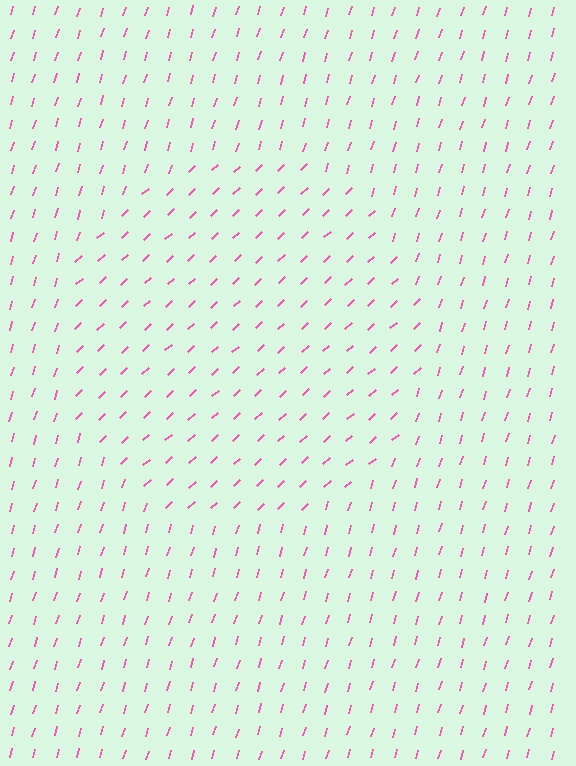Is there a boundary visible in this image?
Yes, there is a texture boundary formed by a change in line orientation.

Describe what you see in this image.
The image is filled with small pink line segments. A circle region in the image has lines oriented differently from the surrounding lines, creating a visible texture boundary.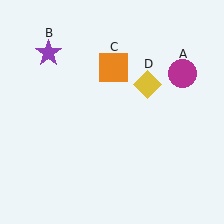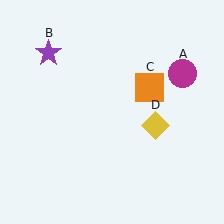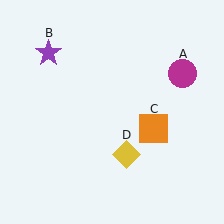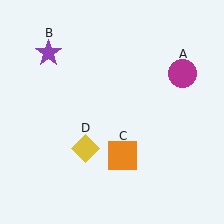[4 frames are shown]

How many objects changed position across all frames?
2 objects changed position: orange square (object C), yellow diamond (object D).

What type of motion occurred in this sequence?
The orange square (object C), yellow diamond (object D) rotated clockwise around the center of the scene.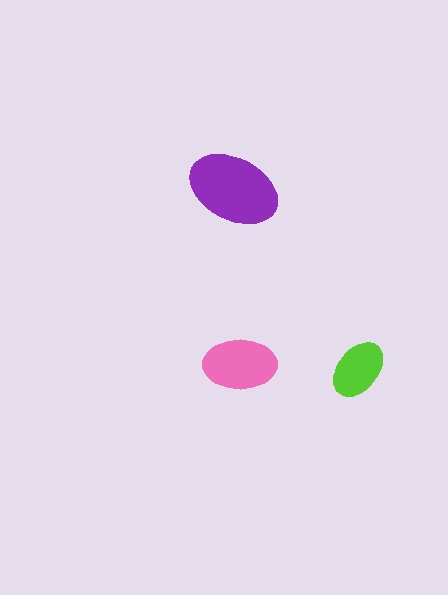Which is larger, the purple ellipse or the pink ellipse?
The purple one.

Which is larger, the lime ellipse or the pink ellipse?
The pink one.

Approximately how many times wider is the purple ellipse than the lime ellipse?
About 1.5 times wider.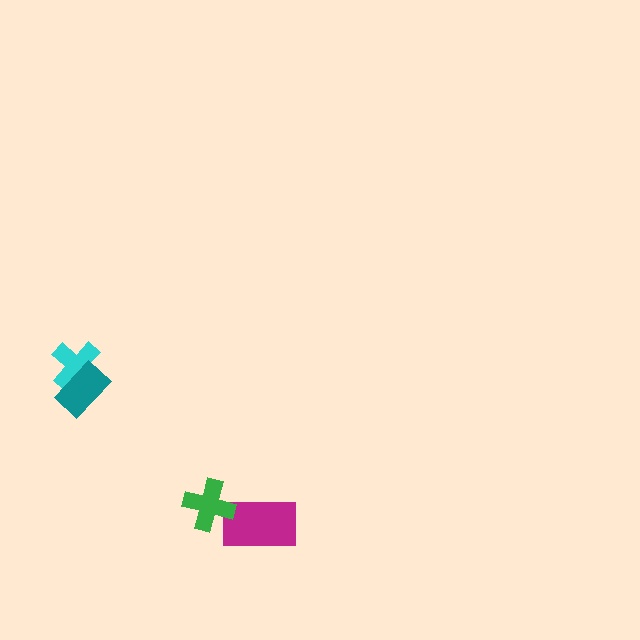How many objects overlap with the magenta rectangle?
1 object overlaps with the magenta rectangle.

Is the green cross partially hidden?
No, no other shape covers it.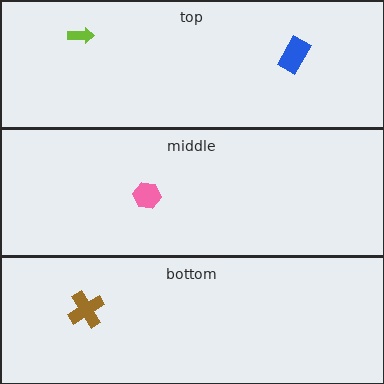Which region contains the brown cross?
The bottom region.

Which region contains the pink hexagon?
The middle region.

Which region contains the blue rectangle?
The top region.